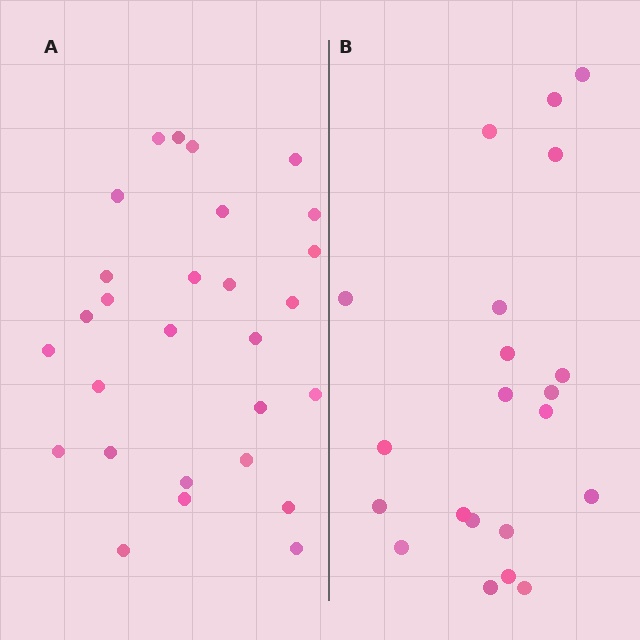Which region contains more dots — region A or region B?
Region A (the left region) has more dots.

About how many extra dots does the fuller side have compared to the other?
Region A has roughly 8 or so more dots than region B.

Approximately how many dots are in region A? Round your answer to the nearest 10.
About 30 dots. (The exact count is 28, which rounds to 30.)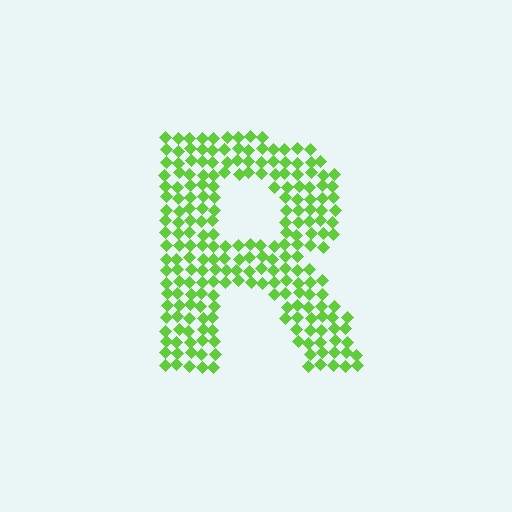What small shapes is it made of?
It is made of small diamonds.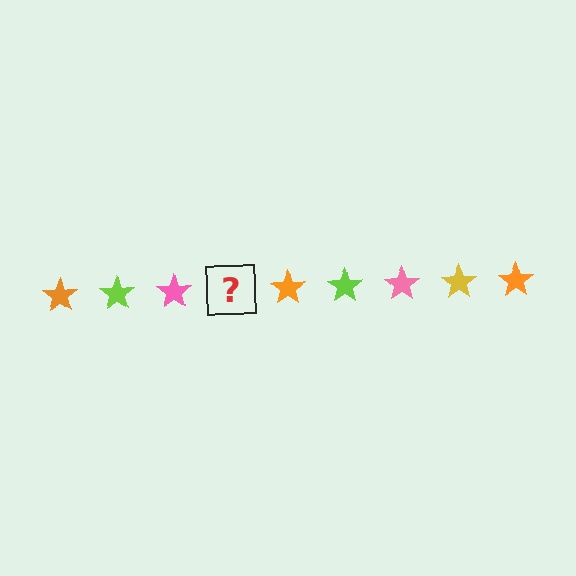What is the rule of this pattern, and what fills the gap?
The rule is that the pattern cycles through orange, lime, pink, yellow stars. The gap should be filled with a yellow star.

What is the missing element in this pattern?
The missing element is a yellow star.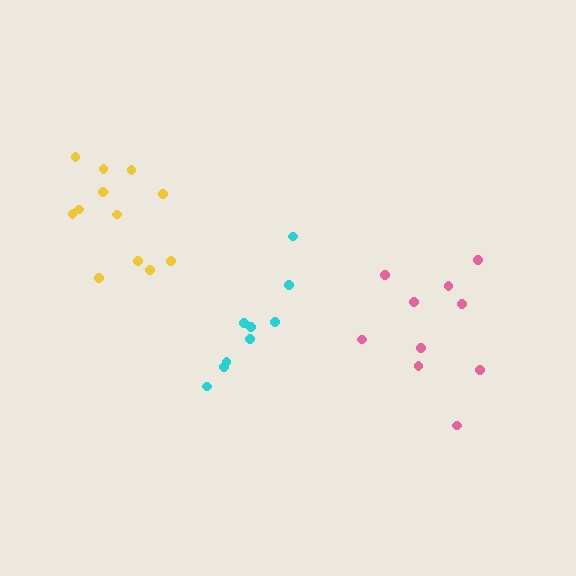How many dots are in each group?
Group 1: 10 dots, Group 2: 9 dots, Group 3: 12 dots (31 total).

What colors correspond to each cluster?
The clusters are colored: pink, cyan, yellow.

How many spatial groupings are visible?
There are 3 spatial groupings.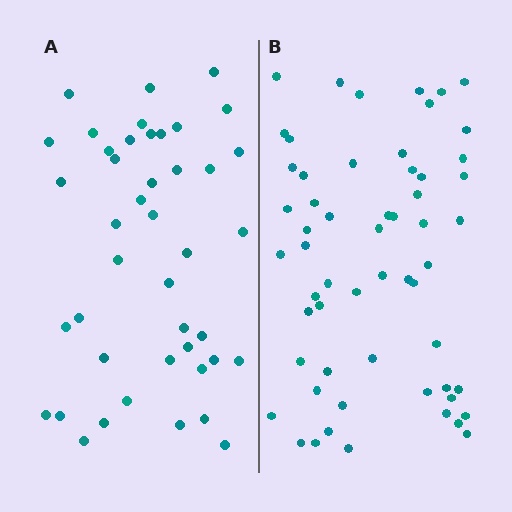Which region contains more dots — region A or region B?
Region B (the right region) has more dots.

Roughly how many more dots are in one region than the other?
Region B has approximately 15 more dots than region A.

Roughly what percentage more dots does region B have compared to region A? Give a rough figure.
About 35% more.